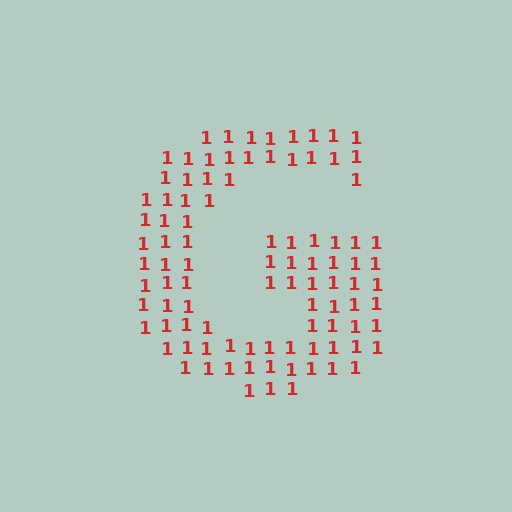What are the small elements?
The small elements are digit 1's.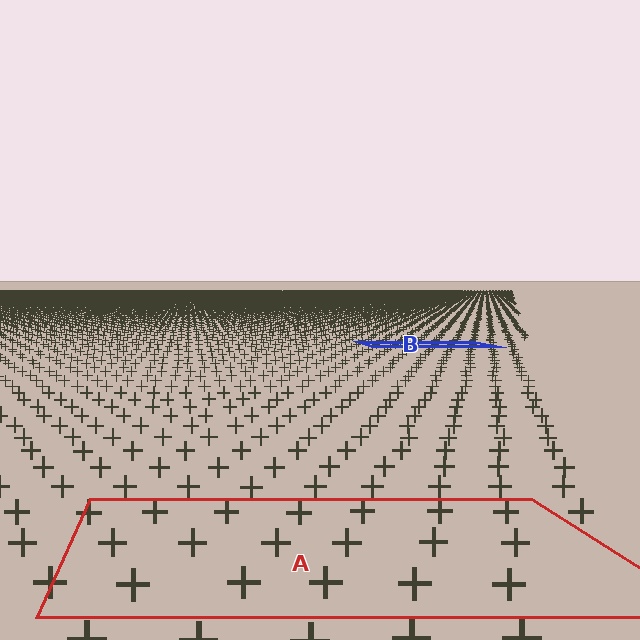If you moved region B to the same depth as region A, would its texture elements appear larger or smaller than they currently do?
They would appear larger. At a closer depth, the same texture elements are projected at a bigger on-screen size.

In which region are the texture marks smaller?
The texture marks are smaller in region B, because it is farther away.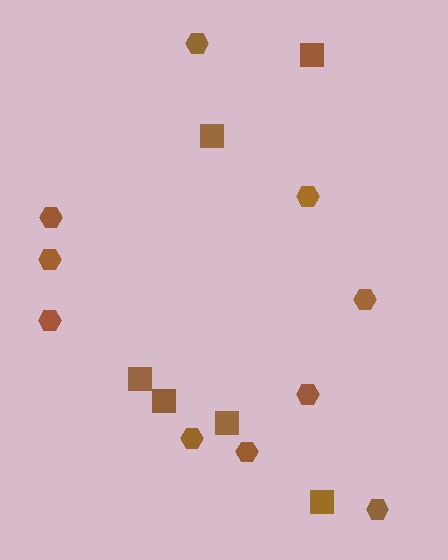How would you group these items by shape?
There are 2 groups: one group of hexagons (10) and one group of squares (6).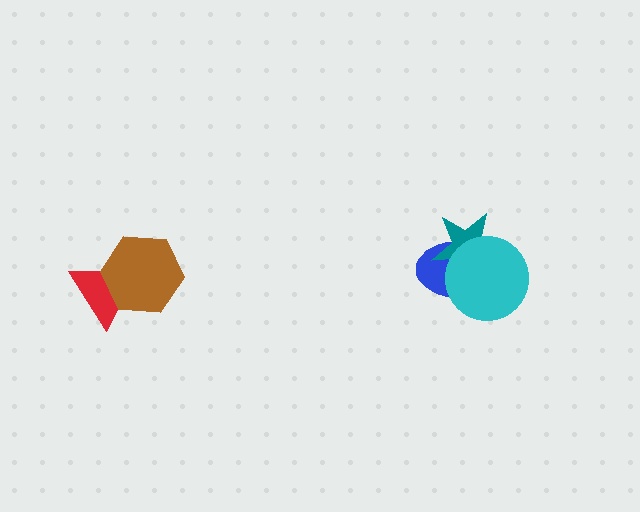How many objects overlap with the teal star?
2 objects overlap with the teal star.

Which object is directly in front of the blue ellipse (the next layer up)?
The teal star is directly in front of the blue ellipse.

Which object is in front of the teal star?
The cyan circle is in front of the teal star.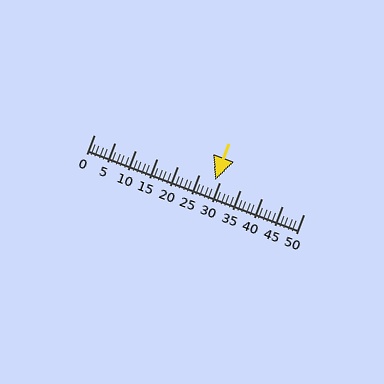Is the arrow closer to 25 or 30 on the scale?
The arrow is closer to 30.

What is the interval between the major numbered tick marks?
The major tick marks are spaced 5 units apart.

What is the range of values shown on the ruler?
The ruler shows values from 0 to 50.